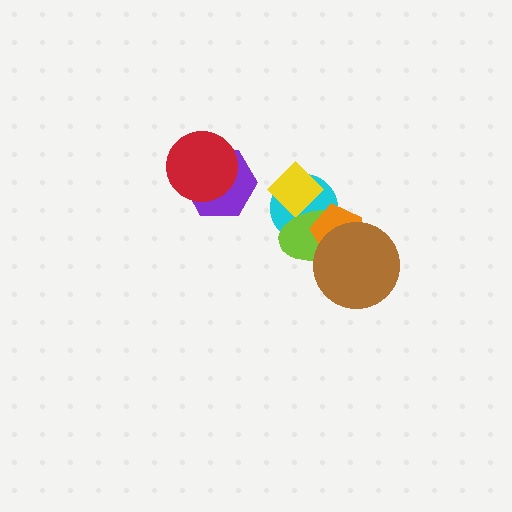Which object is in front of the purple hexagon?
The red circle is in front of the purple hexagon.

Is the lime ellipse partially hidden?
Yes, it is partially covered by another shape.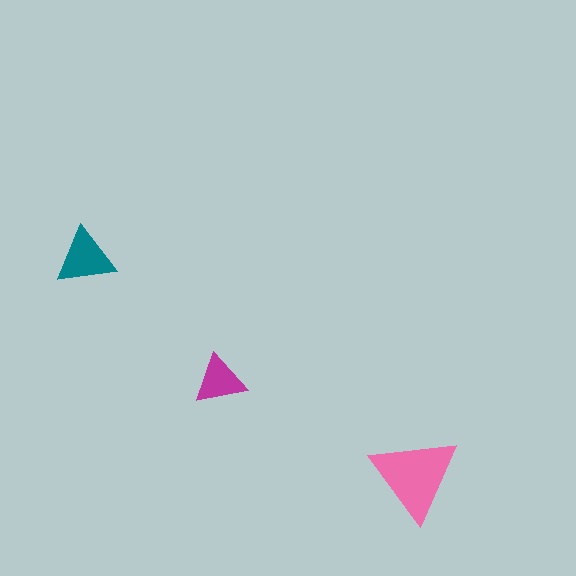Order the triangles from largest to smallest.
the pink one, the teal one, the magenta one.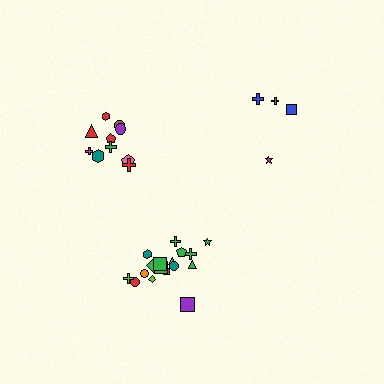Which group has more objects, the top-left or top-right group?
The top-left group.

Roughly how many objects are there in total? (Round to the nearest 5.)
Roughly 30 objects in total.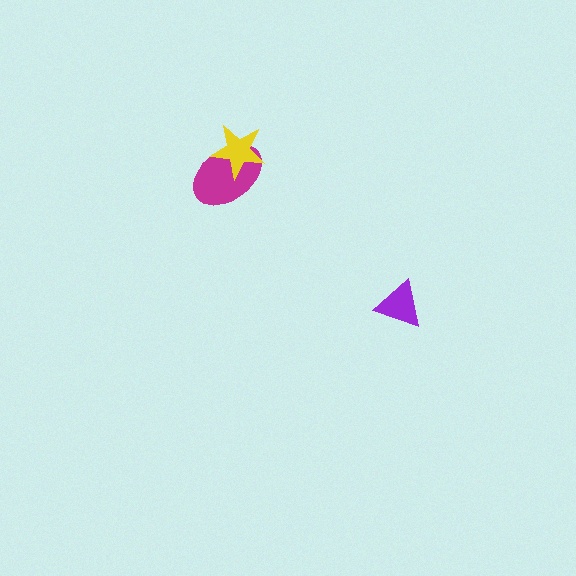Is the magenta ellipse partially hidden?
Yes, it is partially covered by another shape.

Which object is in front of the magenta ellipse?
The yellow star is in front of the magenta ellipse.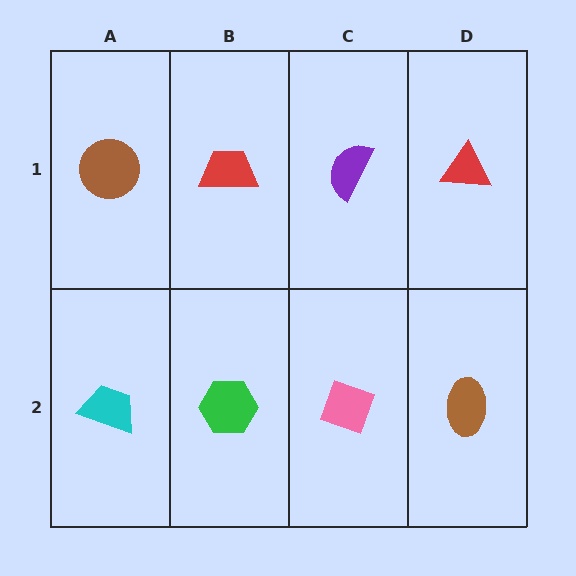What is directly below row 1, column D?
A brown ellipse.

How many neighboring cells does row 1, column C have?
3.